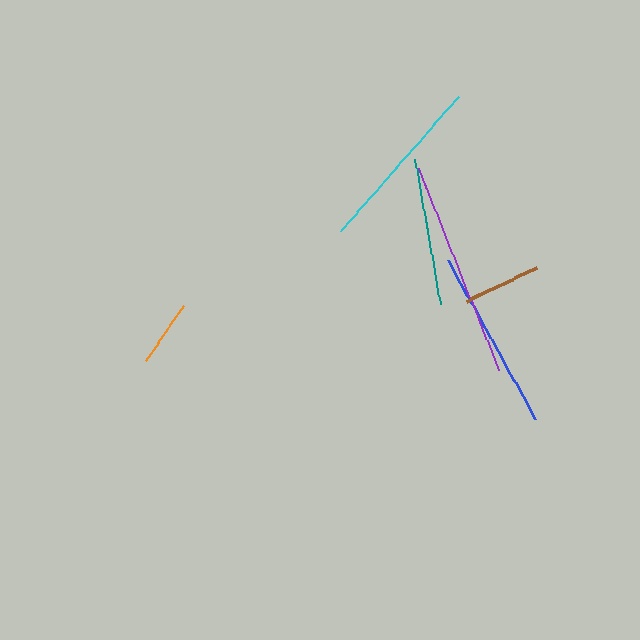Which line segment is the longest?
The purple line is the longest at approximately 218 pixels.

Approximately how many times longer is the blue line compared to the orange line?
The blue line is approximately 2.7 times the length of the orange line.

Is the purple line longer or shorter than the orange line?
The purple line is longer than the orange line.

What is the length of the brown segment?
The brown segment is approximately 77 pixels long.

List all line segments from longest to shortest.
From longest to shortest: purple, blue, cyan, teal, brown, orange.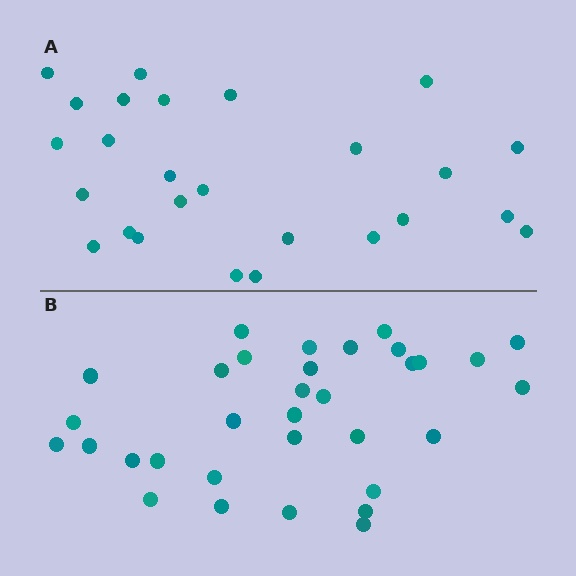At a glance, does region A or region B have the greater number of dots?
Region B (the bottom region) has more dots.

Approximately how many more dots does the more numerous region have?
Region B has roughly 8 or so more dots than region A.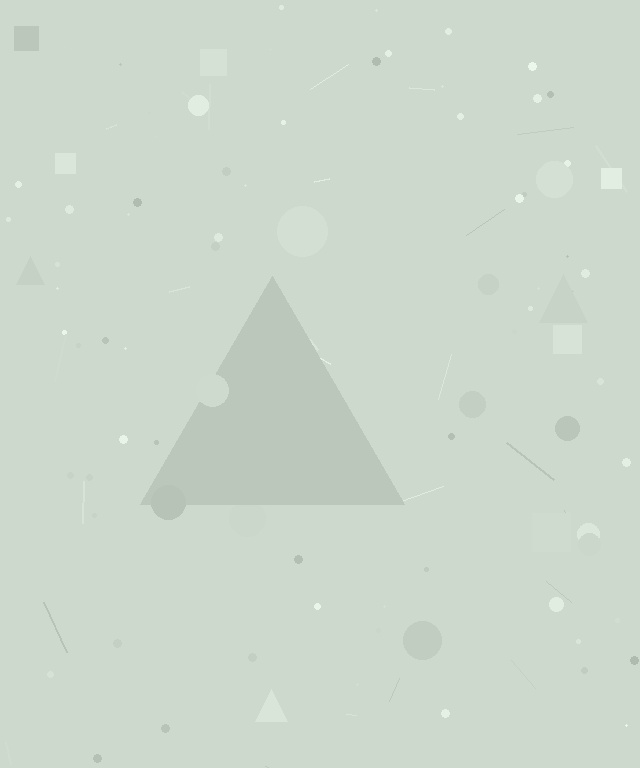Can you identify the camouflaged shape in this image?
The camouflaged shape is a triangle.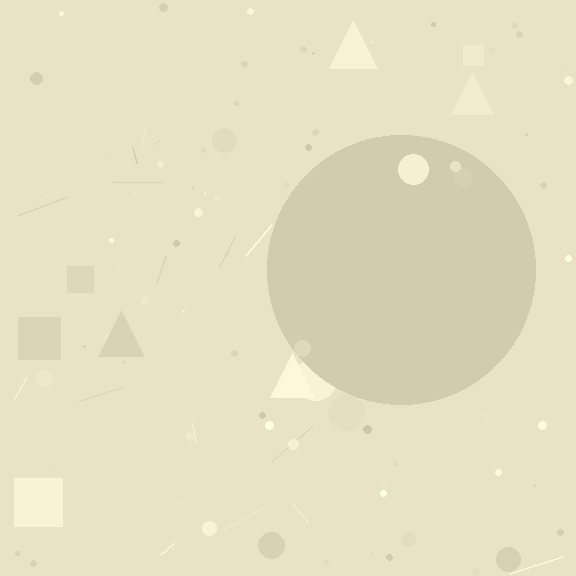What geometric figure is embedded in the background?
A circle is embedded in the background.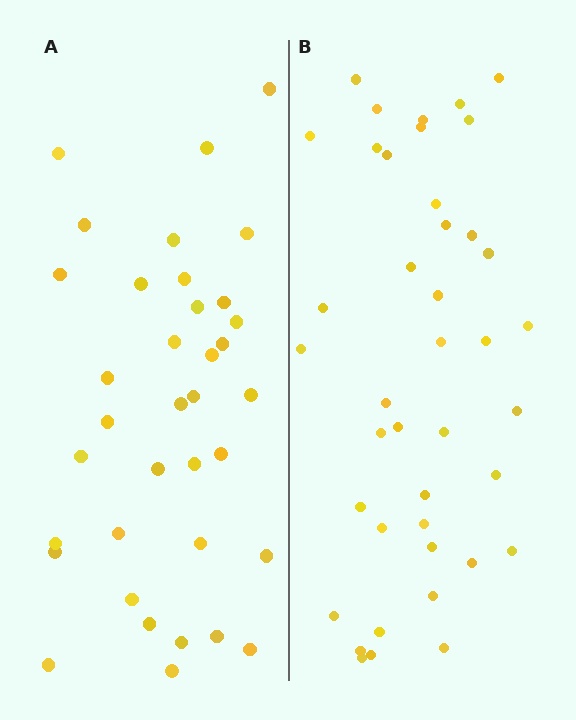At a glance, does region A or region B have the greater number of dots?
Region B (the right region) has more dots.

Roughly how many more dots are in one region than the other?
Region B has about 5 more dots than region A.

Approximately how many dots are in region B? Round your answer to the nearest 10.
About 40 dots. (The exact count is 41, which rounds to 40.)